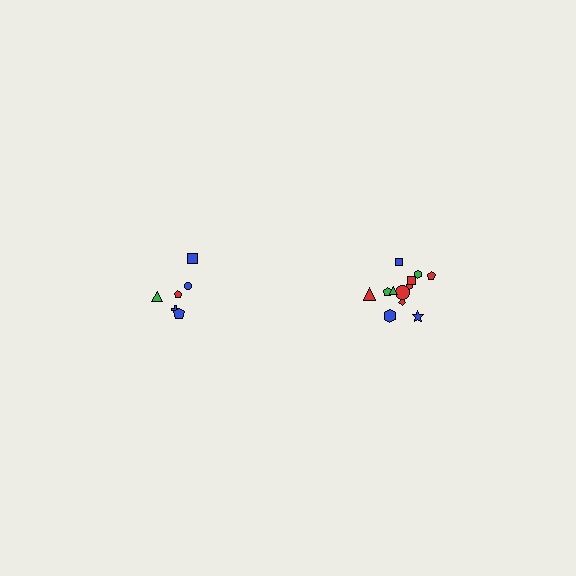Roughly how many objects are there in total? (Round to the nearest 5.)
Roughly 20 objects in total.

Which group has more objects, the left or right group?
The right group.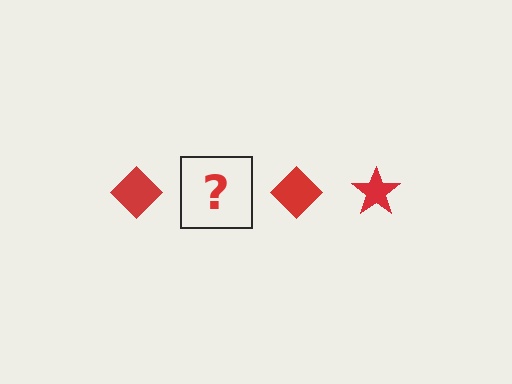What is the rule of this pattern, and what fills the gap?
The rule is that the pattern cycles through diamond, star shapes in red. The gap should be filled with a red star.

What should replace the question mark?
The question mark should be replaced with a red star.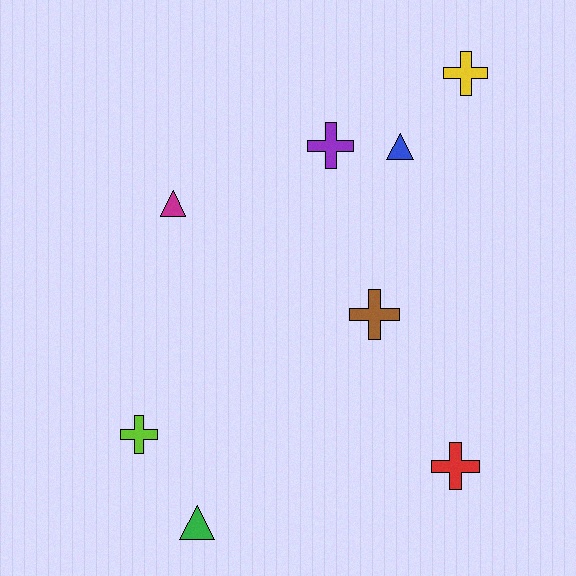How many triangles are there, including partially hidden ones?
There are 3 triangles.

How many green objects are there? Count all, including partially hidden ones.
There is 1 green object.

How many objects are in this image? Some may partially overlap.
There are 8 objects.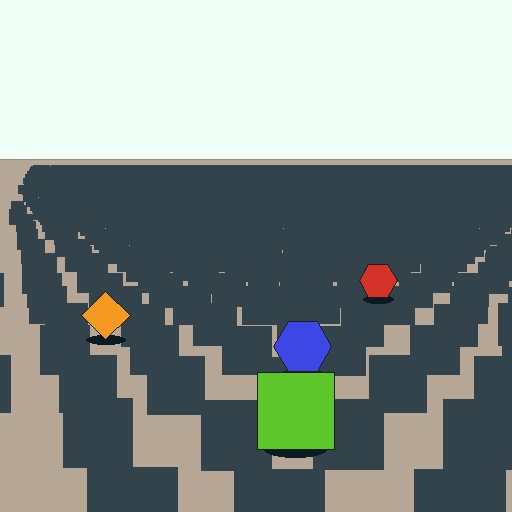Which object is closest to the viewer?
The lime square is closest. The texture marks near it are larger and more spread out.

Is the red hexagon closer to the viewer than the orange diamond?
No. The orange diamond is closer — you can tell from the texture gradient: the ground texture is coarser near it.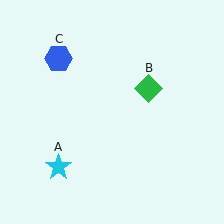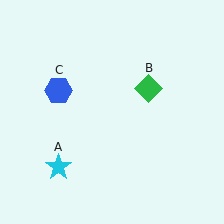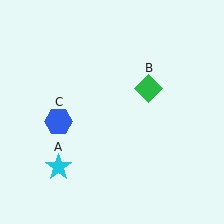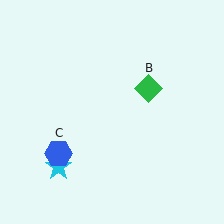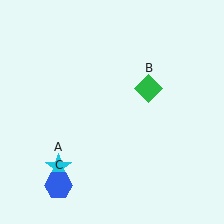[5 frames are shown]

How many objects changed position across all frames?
1 object changed position: blue hexagon (object C).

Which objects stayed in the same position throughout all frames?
Cyan star (object A) and green diamond (object B) remained stationary.